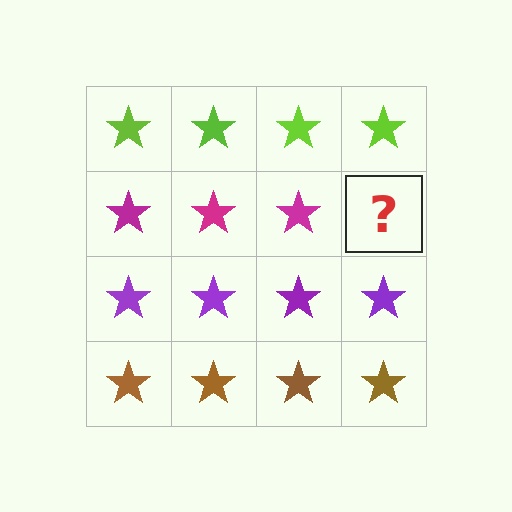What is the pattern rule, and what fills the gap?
The rule is that each row has a consistent color. The gap should be filled with a magenta star.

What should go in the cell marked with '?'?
The missing cell should contain a magenta star.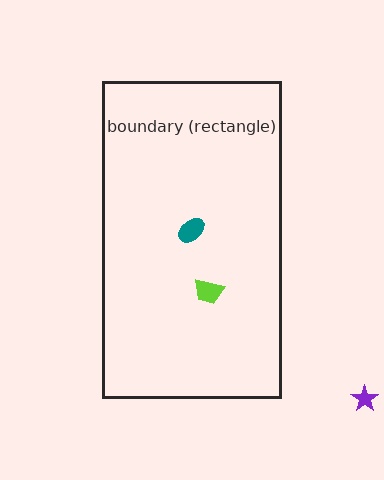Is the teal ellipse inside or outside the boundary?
Inside.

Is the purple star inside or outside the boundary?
Outside.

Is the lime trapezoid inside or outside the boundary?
Inside.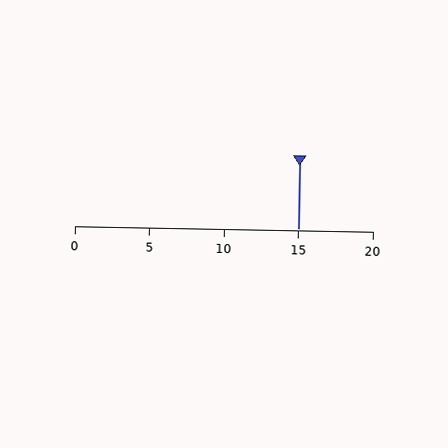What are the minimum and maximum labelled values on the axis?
The axis runs from 0 to 20.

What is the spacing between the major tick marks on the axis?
The major ticks are spaced 5 apart.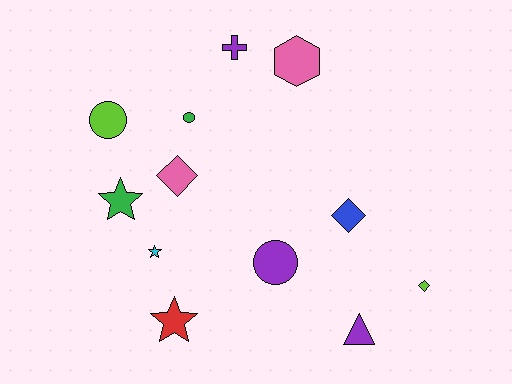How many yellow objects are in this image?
There are no yellow objects.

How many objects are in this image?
There are 12 objects.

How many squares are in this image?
There are no squares.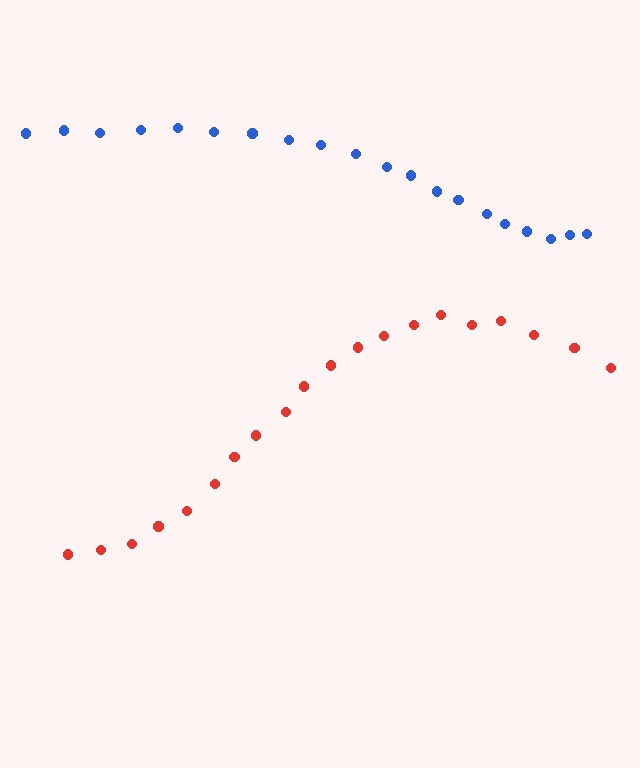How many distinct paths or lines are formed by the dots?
There are 2 distinct paths.